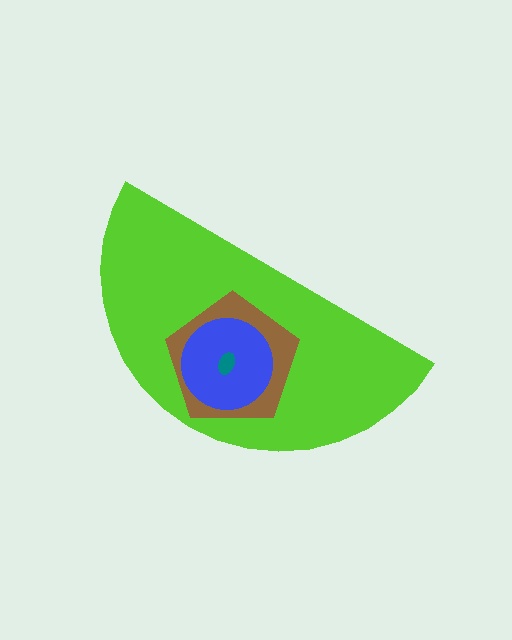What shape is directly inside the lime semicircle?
The brown pentagon.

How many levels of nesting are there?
4.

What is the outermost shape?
The lime semicircle.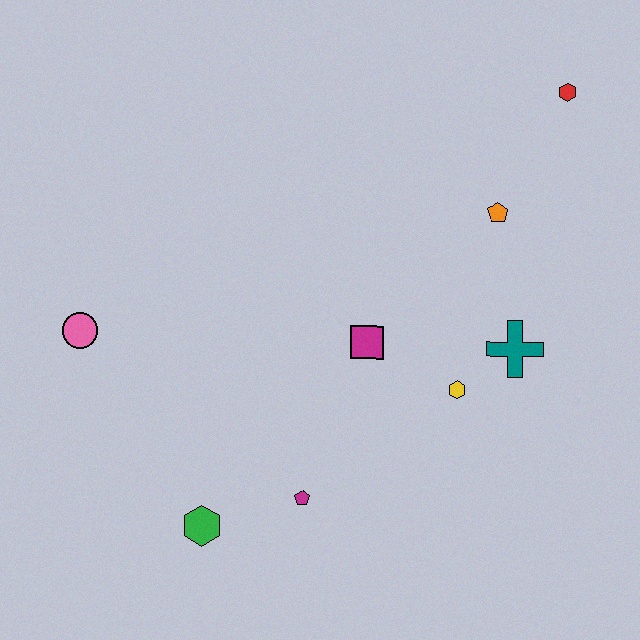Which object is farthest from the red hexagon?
The green hexagon is farthest from the red hexagon.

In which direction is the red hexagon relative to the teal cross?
The red hexagon is above the teal cross.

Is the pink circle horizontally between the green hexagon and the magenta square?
No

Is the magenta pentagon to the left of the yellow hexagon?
Yes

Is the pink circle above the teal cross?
Yes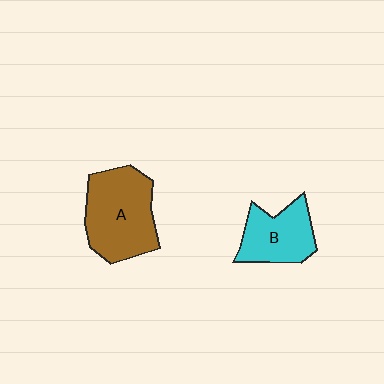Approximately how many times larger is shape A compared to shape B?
Approximately 1.5 times.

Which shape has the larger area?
Shape A (brown).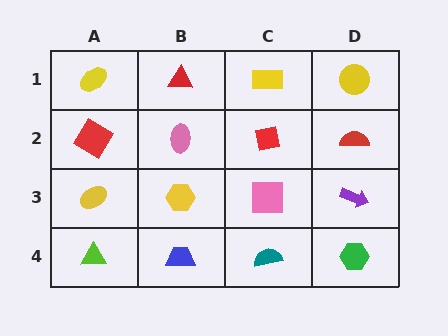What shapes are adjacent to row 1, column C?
A red square (row 2, column C), a red triangle (row 1, column B), a yellow circle (row 1, column D).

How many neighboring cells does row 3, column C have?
4.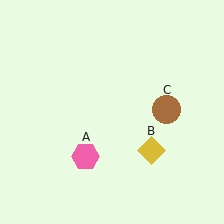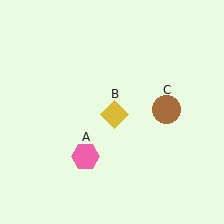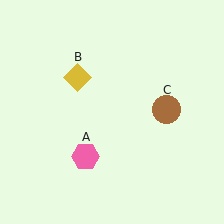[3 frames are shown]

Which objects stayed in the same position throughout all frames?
Pink hexagon (object A) and brown circle (object C) remained stationary.